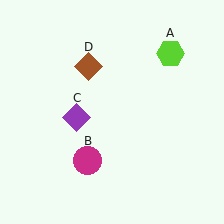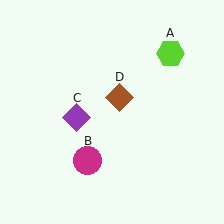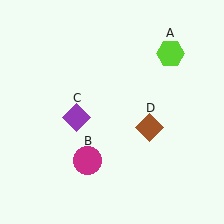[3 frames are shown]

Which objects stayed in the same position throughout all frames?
Lime hexagon (object A) and magenta circle (object B) and purple diamond (object C) remained stationary.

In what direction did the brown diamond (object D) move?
The brown diamond (object D) moved down and to the right.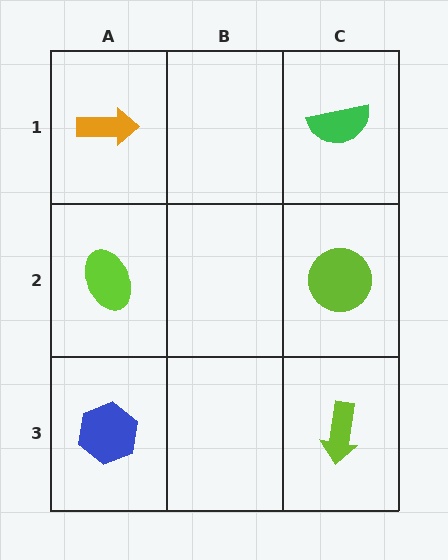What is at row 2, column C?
A lime circle.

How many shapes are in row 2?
2 shapes.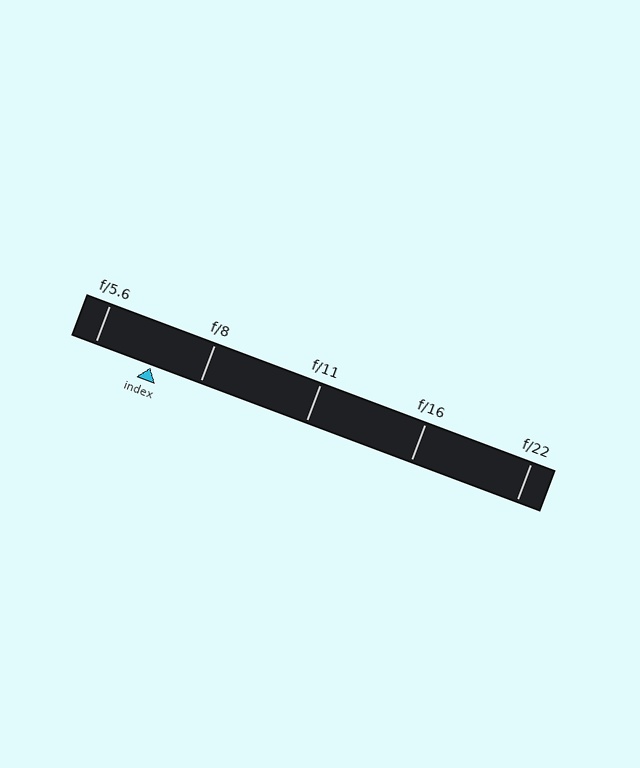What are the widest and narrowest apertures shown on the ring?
The widest aperture shown is f/5.6 and the narrowest is f/22.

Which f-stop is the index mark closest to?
The index mark is closest to f/8.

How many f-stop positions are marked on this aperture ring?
There are 5 f-stop positions marked.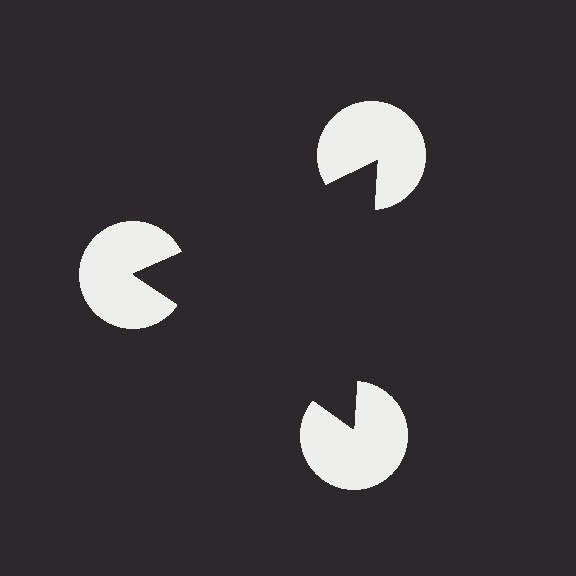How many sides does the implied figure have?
3 sides.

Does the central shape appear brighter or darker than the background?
It typically appears slightly darker than the background, even though no actual brightness change is drawn.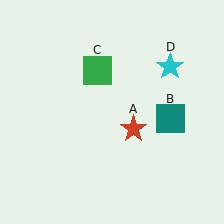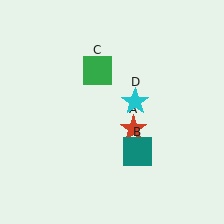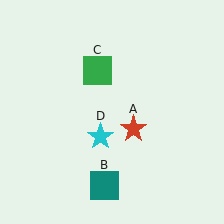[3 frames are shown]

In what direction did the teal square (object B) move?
The teal square (object B) moved down and to the left.